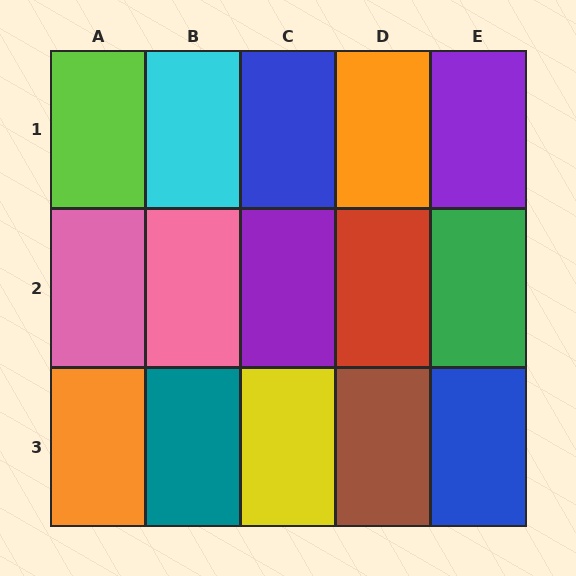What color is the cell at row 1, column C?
Blue.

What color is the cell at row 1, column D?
Orange.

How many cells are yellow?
1 cell is yellow.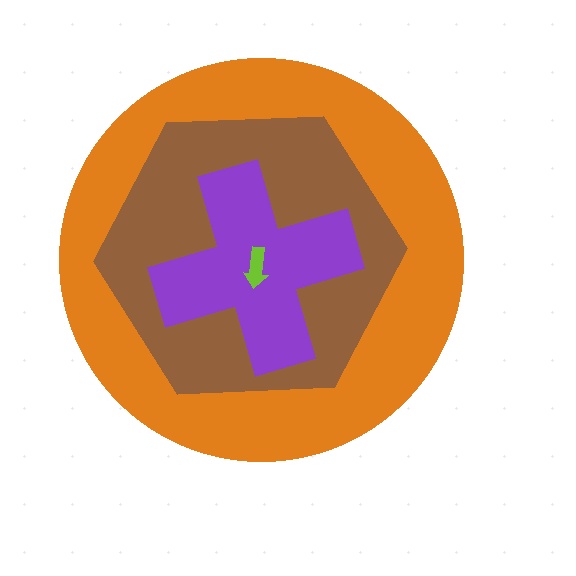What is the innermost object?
The lime arrow.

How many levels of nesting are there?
4.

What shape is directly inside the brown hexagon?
The purple cross.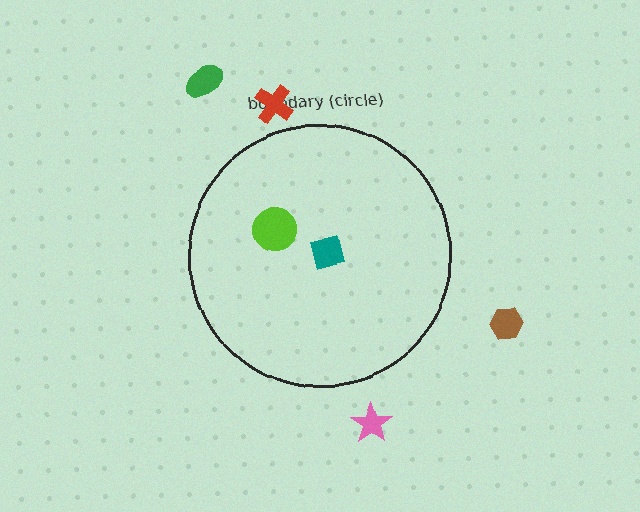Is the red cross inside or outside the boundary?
Outside.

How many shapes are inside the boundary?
2 inside, 4 outside.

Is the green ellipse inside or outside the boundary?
Outside.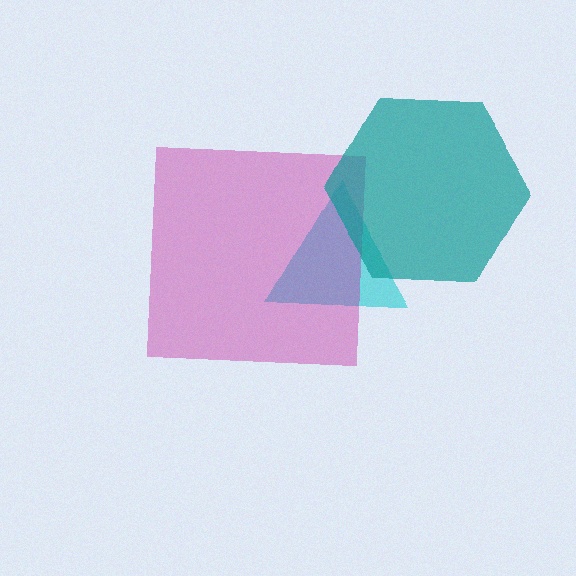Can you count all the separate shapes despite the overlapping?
Yes, there are 3 separate shapes.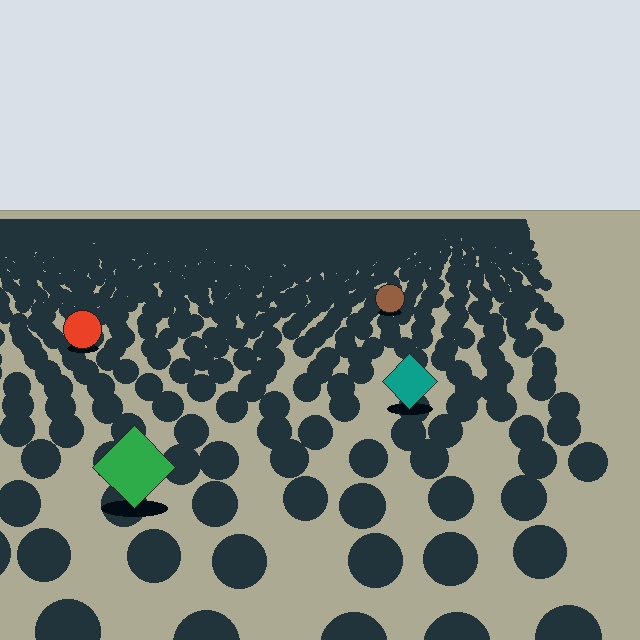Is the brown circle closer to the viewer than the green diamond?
No. The green diamond is closer — you can tell from the texture gradient: the ground texture is coarser near it.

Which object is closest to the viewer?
The green diamond is closest. The texture marks near it are larger and more spread out.